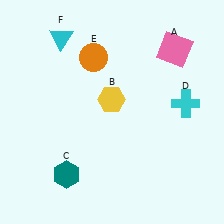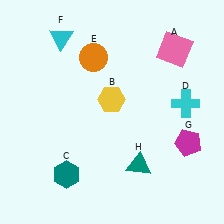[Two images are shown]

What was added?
A magenta pentagon (G), a teal triangle (H) were added in Image 2.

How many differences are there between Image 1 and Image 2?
There are 2 differences between the two images.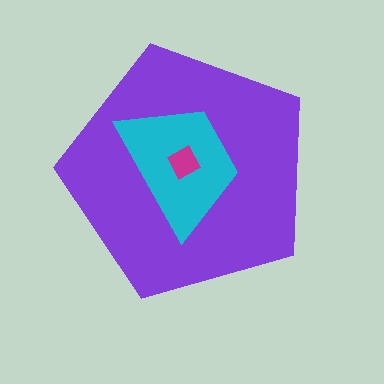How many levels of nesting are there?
3.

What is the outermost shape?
The purple pentagon.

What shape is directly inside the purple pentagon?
The cyan trapezoid.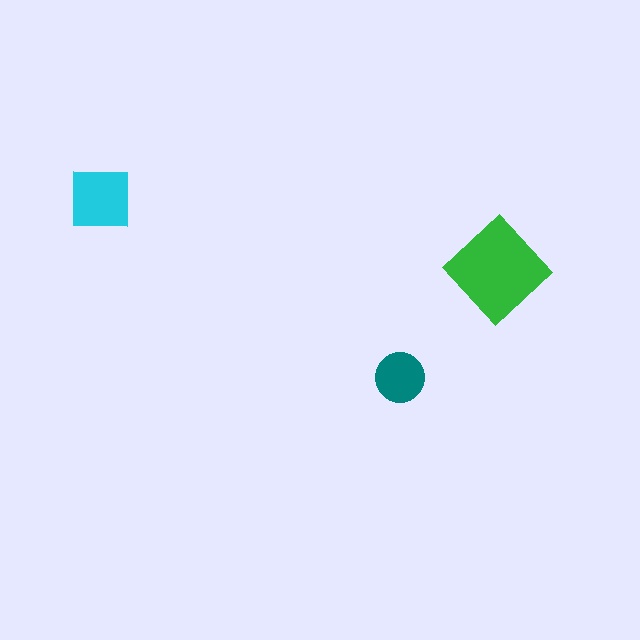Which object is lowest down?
The teal circle is bottommost.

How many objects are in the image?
There are 3 objects in the image.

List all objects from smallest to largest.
The teal circle, the cyan square, the green diamond.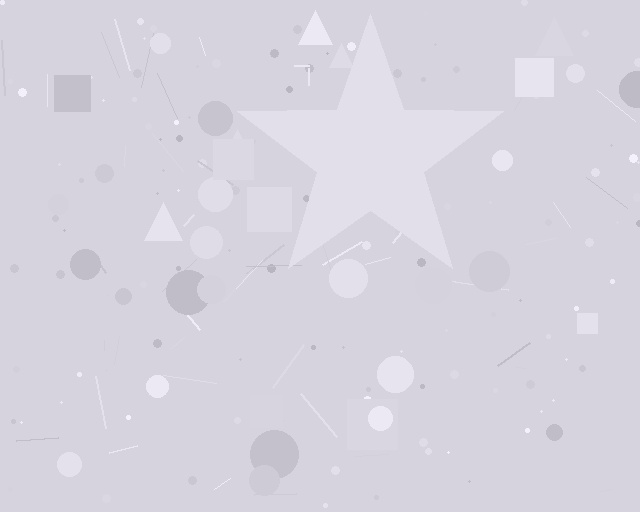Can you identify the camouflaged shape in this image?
The camouflaged shape is a star.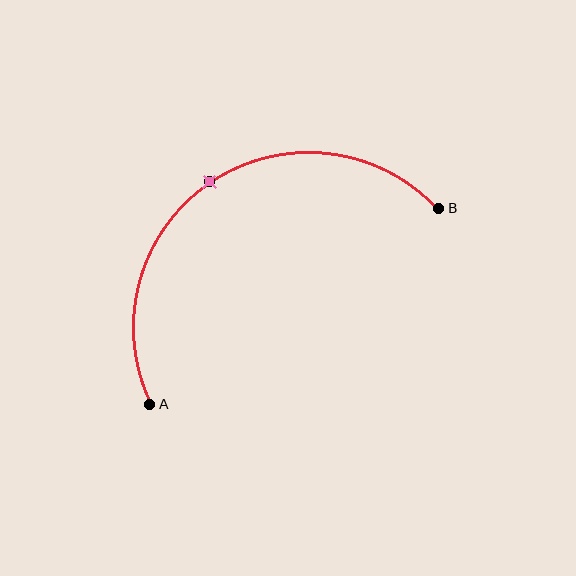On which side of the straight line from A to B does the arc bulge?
The arc bulges above and to the left of the straight line connecting A and B.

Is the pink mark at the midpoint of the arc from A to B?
Yes. The pink mark lies on the arc at equal arc-length from both A and B — it is the arc midpoint.